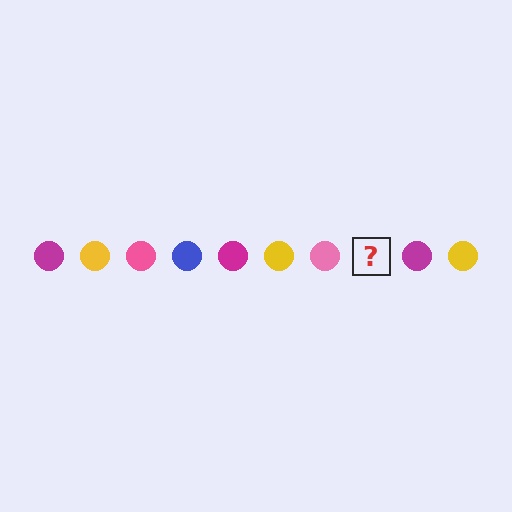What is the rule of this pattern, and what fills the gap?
The rule is that the pattern cycles through magenta, yellow, pink, blue circles. The gap should be filled with a blue circle.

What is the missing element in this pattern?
The missing element is a blue circle.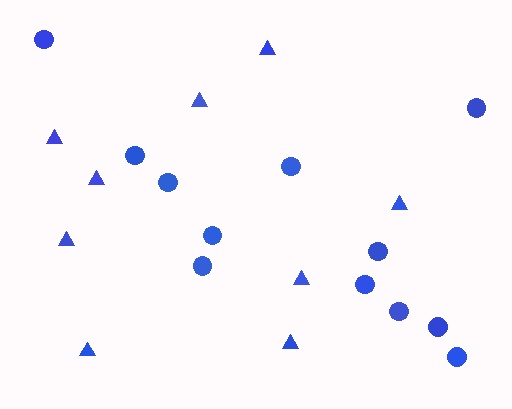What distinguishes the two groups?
There are 2 groups: one group of circles (12) and one group of triangles (9).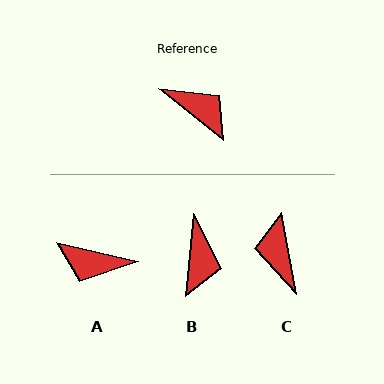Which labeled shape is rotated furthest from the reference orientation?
A, about 154 degrees away.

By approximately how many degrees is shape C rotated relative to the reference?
Approximately 138 degrees counter-clockwise.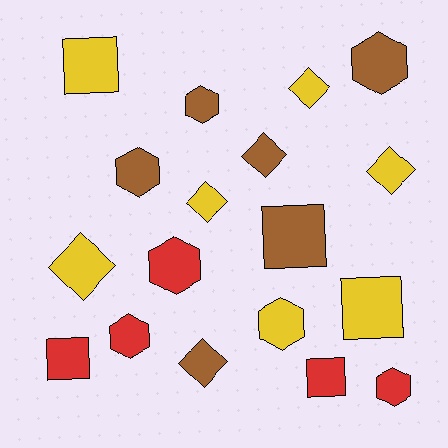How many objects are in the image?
There are 18 objects.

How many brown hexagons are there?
There are 3 brown hexagons.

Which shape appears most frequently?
Hexagon, with 7 objects.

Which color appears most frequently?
Yellow, with 7 objects.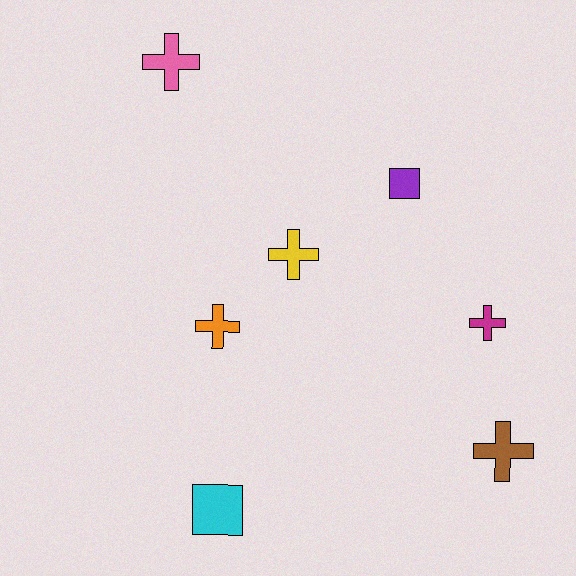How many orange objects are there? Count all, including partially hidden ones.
There is 1 orange object.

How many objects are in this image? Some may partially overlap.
There are 7 objects.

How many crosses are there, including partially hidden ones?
There are 5 crosses.